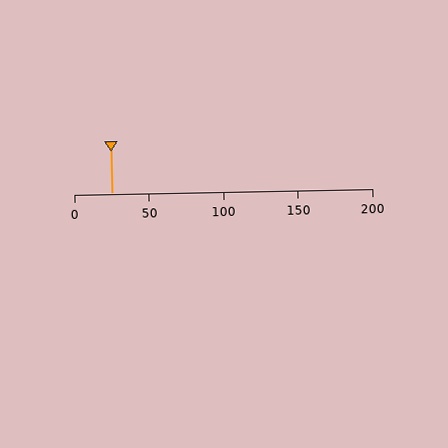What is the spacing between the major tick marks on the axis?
The major ticks are spaced 50 apart.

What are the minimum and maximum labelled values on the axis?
The axis runs from 0 to 200.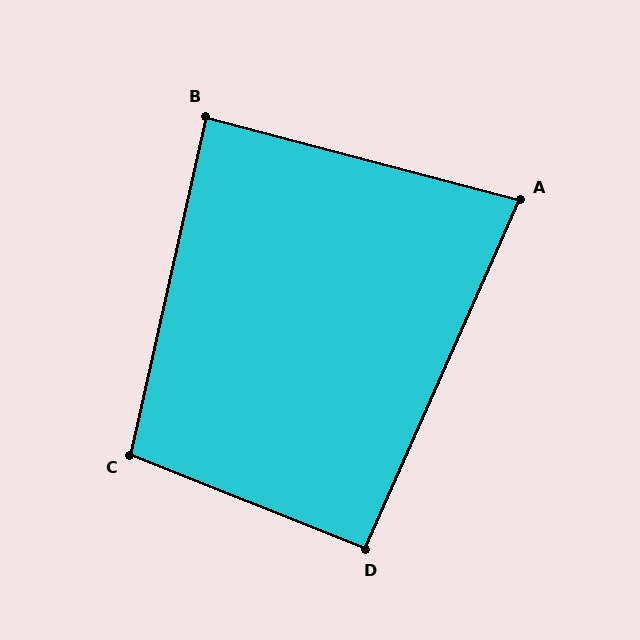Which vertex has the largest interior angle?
C, at approximately 99 degrees.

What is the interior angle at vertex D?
Approximately 92 degrees (approximately right).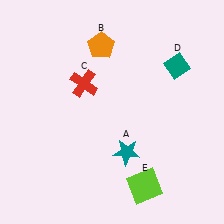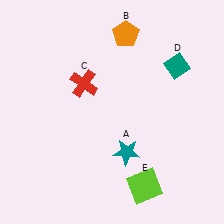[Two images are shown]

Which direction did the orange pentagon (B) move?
The orange pentagon (B) moved right.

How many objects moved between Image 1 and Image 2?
1 object moved between the two images.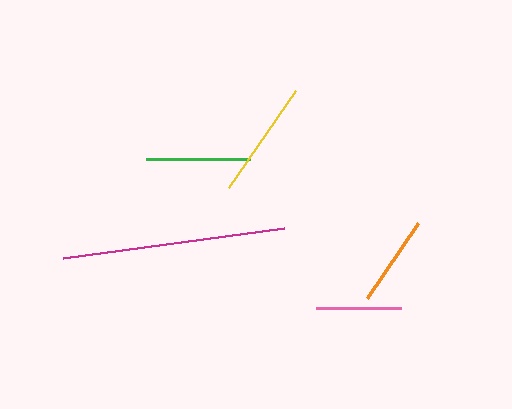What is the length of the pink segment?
The pink segment is approximately 85 pixels long.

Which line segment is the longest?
The magenta line is the longest at approximately 223 pixels.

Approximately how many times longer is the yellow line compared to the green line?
The yellow line is approximately 1.1 times the length of the green line.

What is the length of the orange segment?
The orange segment is approximately 90 pixels long.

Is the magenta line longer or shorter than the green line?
The magenta line is longer than the green line.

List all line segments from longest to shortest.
From longest to shortest: magenta, yellow, green, orange, pink.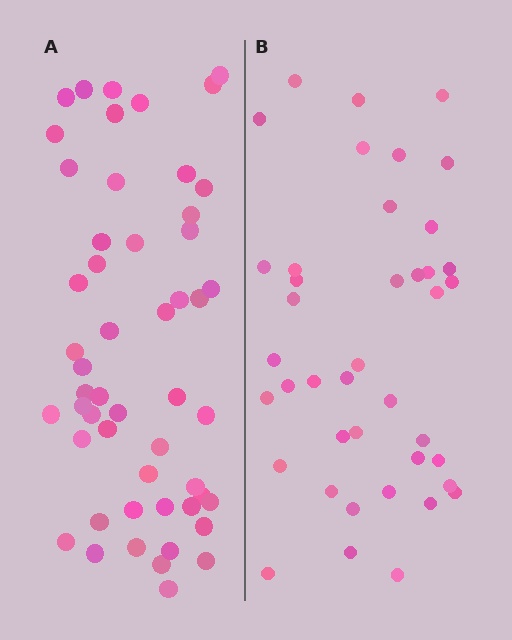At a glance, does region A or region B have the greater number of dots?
Region A (the left region) has more dots.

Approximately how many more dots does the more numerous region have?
Region A has roughly 12 or so more dots than region B.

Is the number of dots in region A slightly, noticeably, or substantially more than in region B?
Region A has noticeably more, but not dramatically so. The ratio is roughly 1.3 to 1.